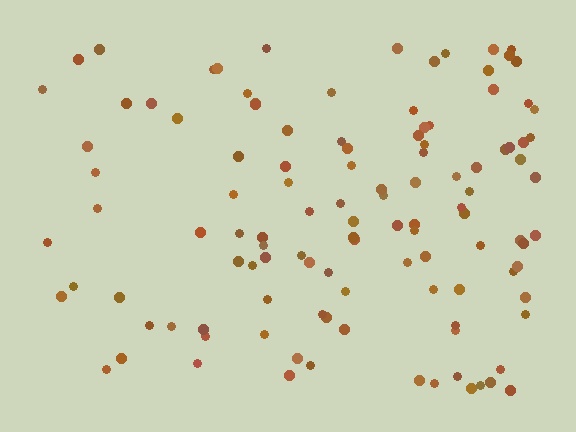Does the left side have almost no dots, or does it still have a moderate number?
Still a moderate number, just noticeably fewer than the right.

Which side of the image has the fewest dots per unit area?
The left.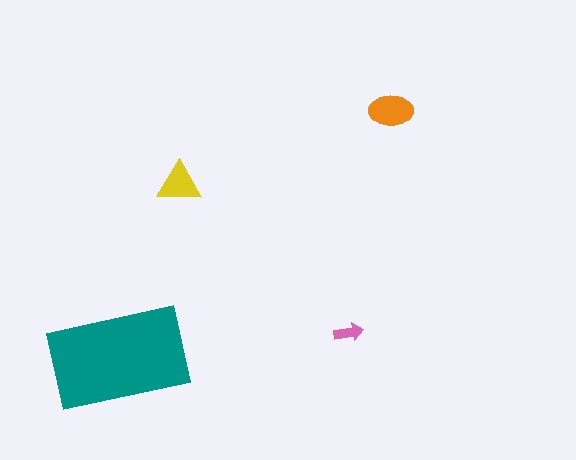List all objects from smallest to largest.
The pink arrow, the yellow triangle, the orange ellipse, the teal rectangle.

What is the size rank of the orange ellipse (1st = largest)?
2nd.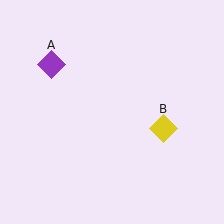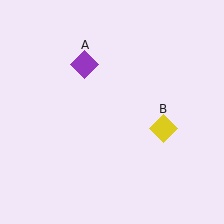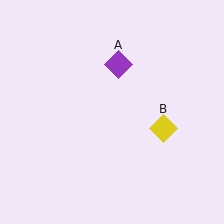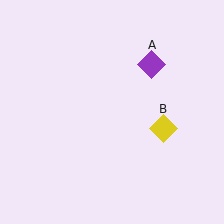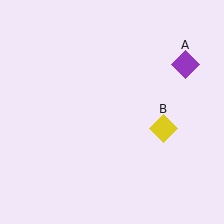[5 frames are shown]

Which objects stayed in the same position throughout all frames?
Yellow diamond (object B) remained stationary.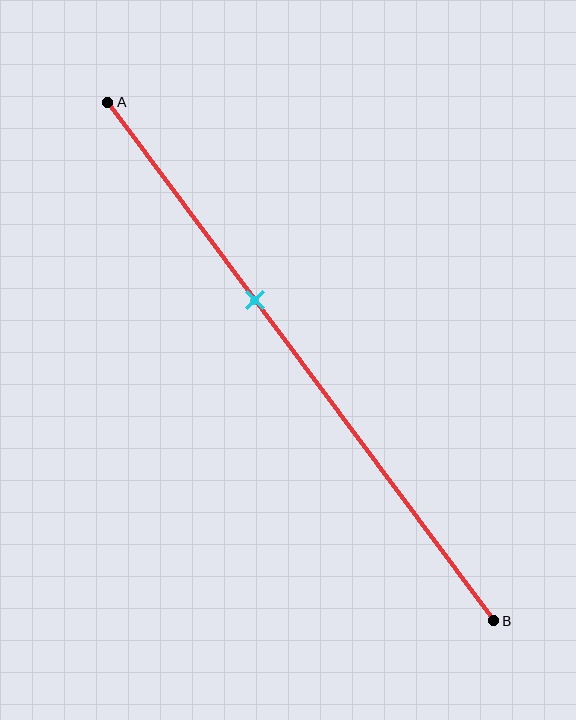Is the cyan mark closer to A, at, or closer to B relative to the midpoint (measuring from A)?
The cyan mark is closer to point A than the midpoint of segment AB.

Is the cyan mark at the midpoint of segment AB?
No, the mark is at about 40% from A, not at the 50% midpoint.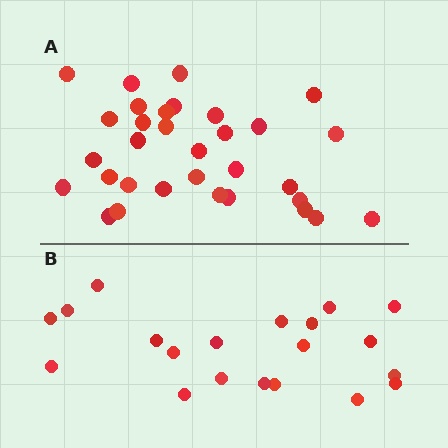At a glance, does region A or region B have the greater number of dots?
Region A (the top region) has more dots.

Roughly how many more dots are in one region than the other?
Region A has roughly 12 or so more dots than region B.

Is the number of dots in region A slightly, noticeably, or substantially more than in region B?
Region A has substantially more. The ratio is roughly 1.6 to 1.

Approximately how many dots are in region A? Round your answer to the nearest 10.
About 30 dots. (The exact count is 32, which rounds to 30.)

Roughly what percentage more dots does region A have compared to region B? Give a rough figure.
About 60% more.